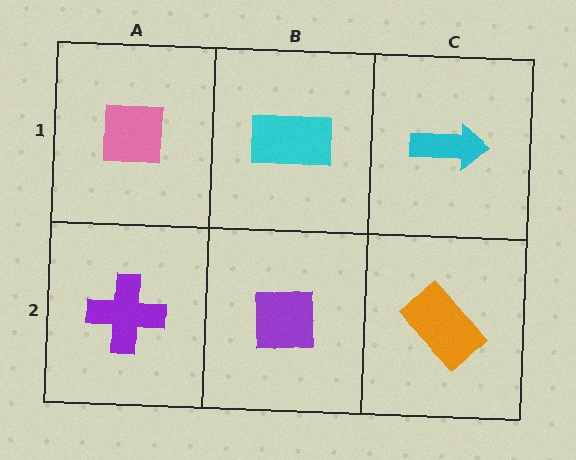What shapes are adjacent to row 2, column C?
A cyan arrow (row 1, column C), a purple square (row 2, column B).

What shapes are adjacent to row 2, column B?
A cyan rectangle (row 1, column B), a purple cross (row 2, column A), an orange rectangle (row 2, column C).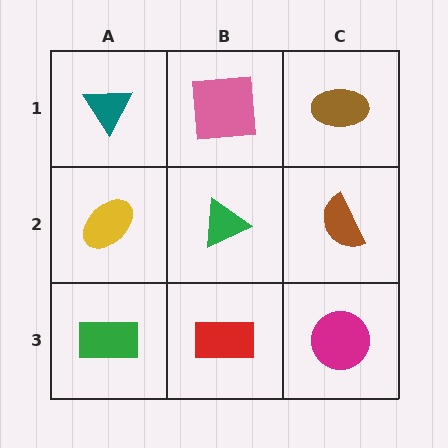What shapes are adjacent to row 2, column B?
A pink square (row 1, column B), a red rectangle (row 3, column B), a yellow ellipse (row 2, column A), a brown semicircle (row 2, column C).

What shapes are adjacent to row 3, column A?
A yellow ellipse (row 2, column A), a red rectangle (row 3, column B).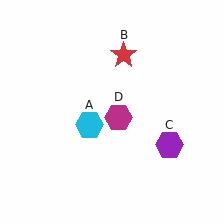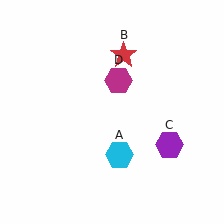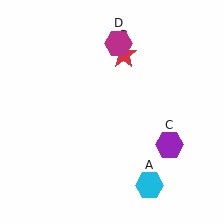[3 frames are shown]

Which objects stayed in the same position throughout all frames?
Red star (object B) and purple hexagon (object C) remained stationary.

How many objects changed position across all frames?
2 objects changed position: cyan hexagon (object A), magenta hexagon (object D).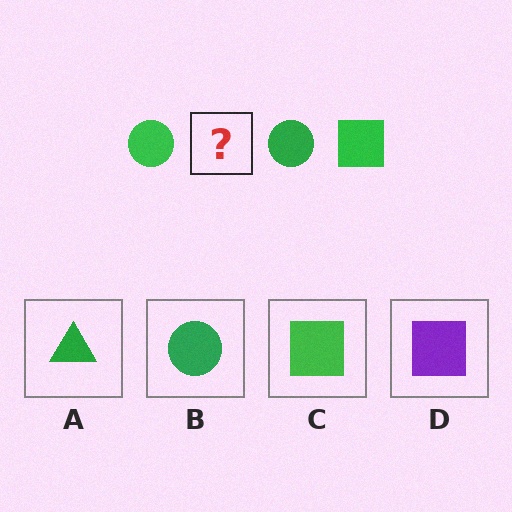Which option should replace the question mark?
Option C.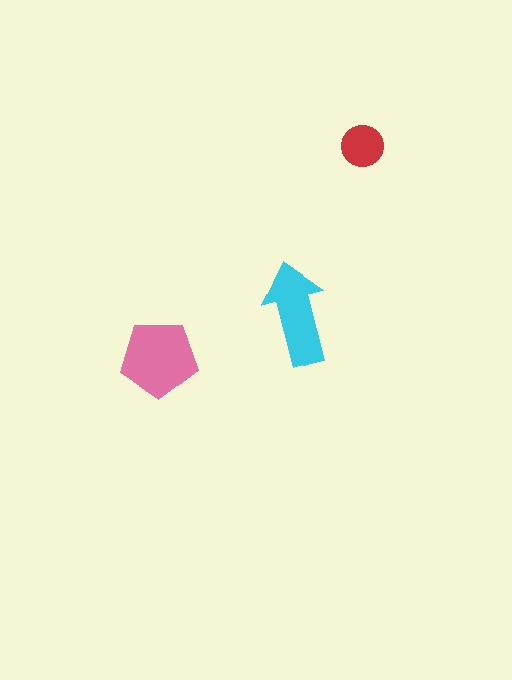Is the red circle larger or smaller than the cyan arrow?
Smaller.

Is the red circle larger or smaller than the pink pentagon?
Smaller.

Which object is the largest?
The pink pentagon.